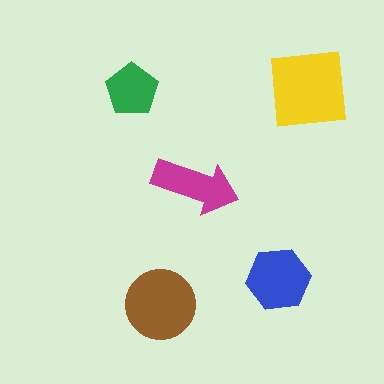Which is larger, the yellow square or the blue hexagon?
The yellow square.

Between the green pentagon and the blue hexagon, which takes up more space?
The blue hexagon.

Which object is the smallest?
The green pentagon.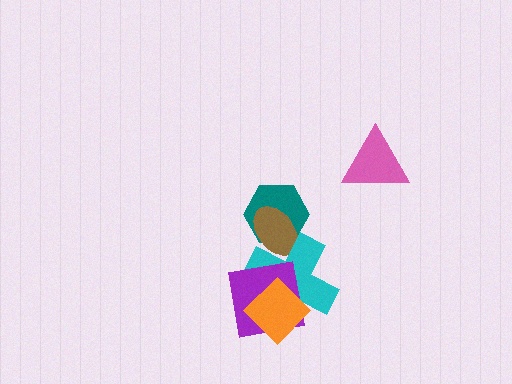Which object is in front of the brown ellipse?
The cyan cross is in front of the brown ellipse.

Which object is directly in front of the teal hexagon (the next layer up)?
The brown ellipse is directly in front of the teal hexagon.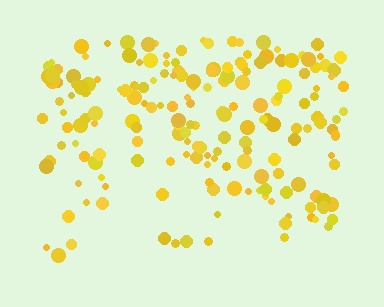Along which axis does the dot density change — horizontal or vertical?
Vertical.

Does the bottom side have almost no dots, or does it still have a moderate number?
Still a moderate number, just noticeably fewer than the top.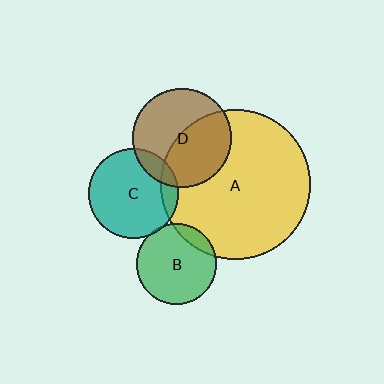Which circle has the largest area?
Circle A (yellow).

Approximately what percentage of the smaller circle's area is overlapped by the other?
Approximately 10%.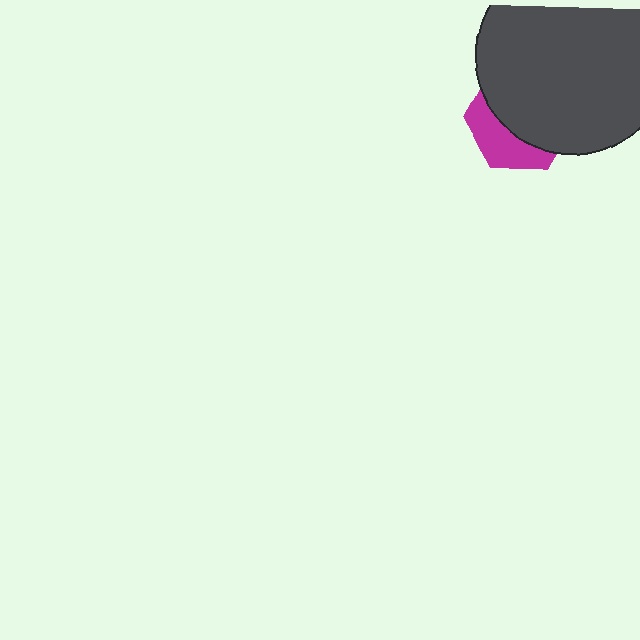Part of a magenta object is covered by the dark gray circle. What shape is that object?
It is a hexagon.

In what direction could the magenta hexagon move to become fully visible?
The magenta hexagon could move down. That would shift it out from behind the dark gray circle entirely.